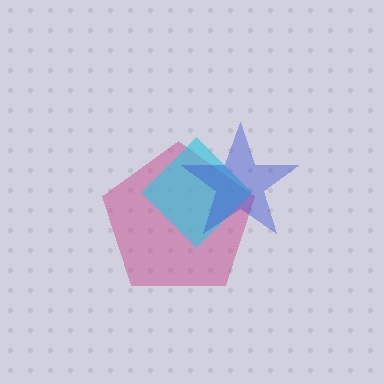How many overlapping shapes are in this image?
There are 3 overlapping shapes in the image.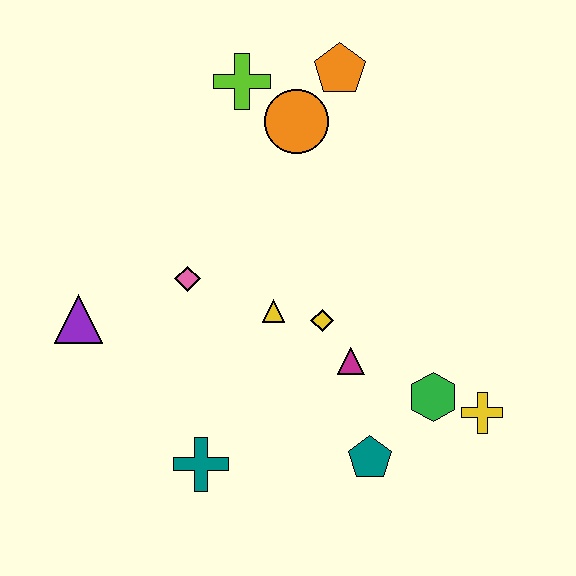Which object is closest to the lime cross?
The orange circle is closest to the lime cross.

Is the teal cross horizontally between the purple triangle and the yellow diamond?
Yes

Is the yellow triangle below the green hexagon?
No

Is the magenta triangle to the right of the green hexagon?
No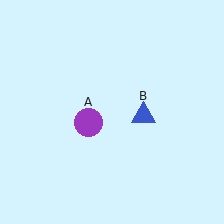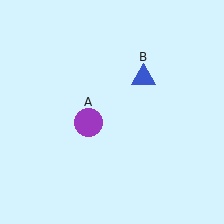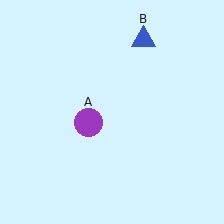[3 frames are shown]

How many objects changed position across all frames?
1 object changed position: blue triangle (object B).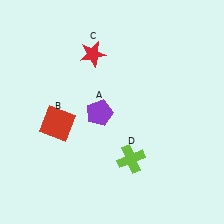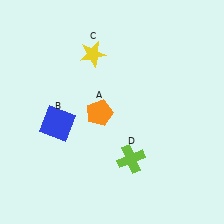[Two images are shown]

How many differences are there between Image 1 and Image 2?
There are 3 differences between the two images.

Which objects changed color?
A changed from purple to orange. B changed from red to blue. C changed from red to yellow.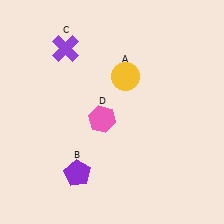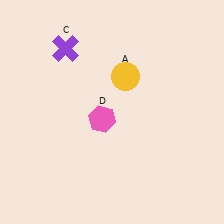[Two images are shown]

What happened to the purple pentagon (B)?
The purple pentagon (B) was removed in Image 2. It was in the bottom-left area of Image 1.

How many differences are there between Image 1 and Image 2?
There is 1 difference between the two images.